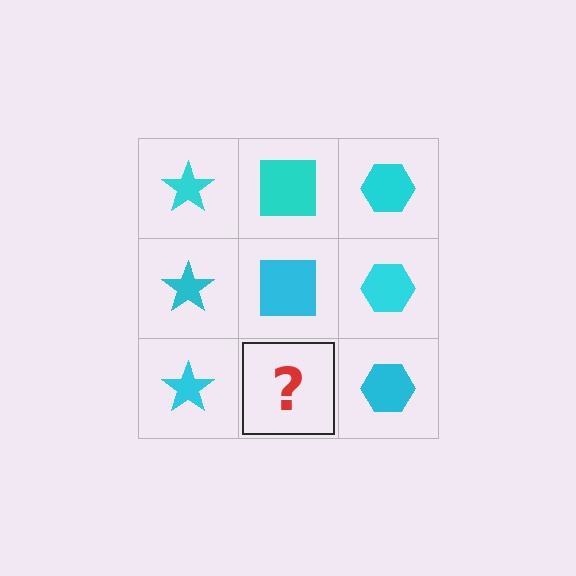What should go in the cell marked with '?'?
The missing cell should contain a cyan square.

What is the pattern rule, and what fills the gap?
The rule is that each column has a consistent shape. The gap should be filled with a cyan square.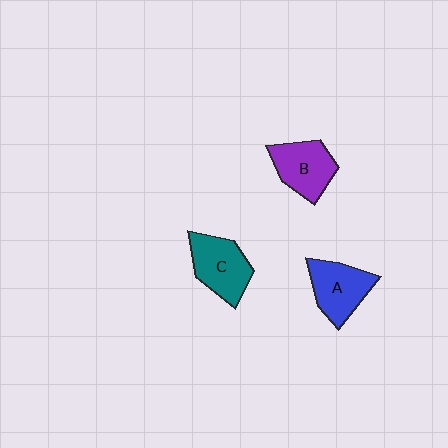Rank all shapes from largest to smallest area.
From largest to smallest: C (teal), A (blue), B (purple).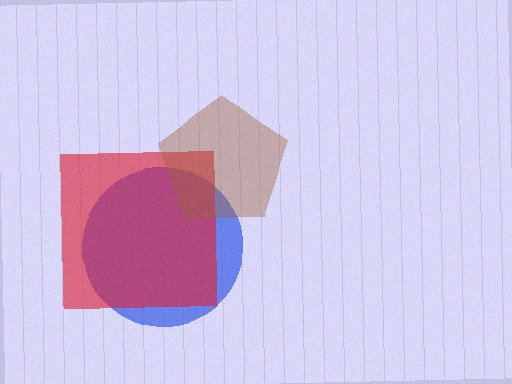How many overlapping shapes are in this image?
There are 3 overlapping shapes in the image.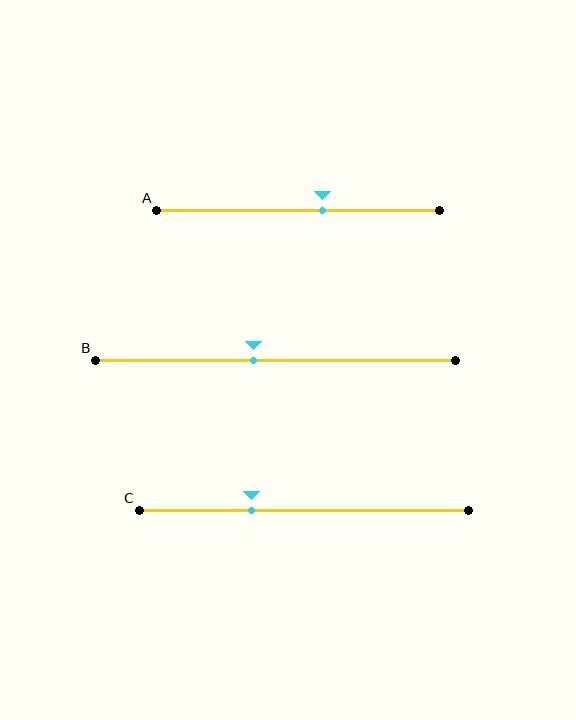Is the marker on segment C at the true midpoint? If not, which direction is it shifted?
No, the marker on segment C is shifted to the left by about 16% of the segment length.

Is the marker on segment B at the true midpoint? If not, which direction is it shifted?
No, the marker on segment B is shifted to the left by about 6% of the segment length.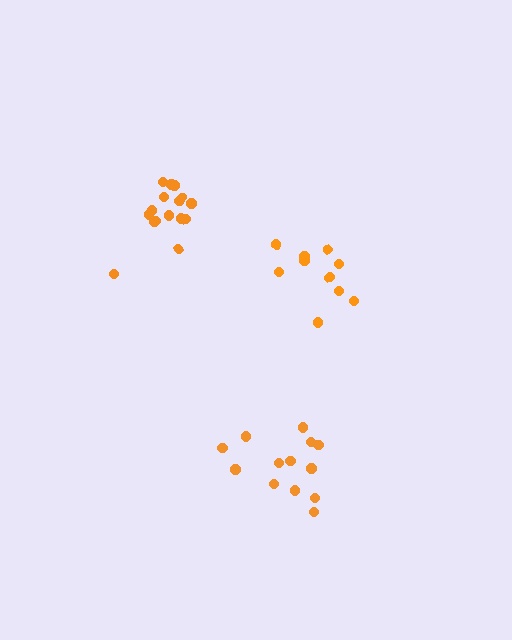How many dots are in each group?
Group 1: 13 dots, Group 2: 10 dots, Group 3: 16 dots (39 total).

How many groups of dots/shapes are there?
There are 3 groups.